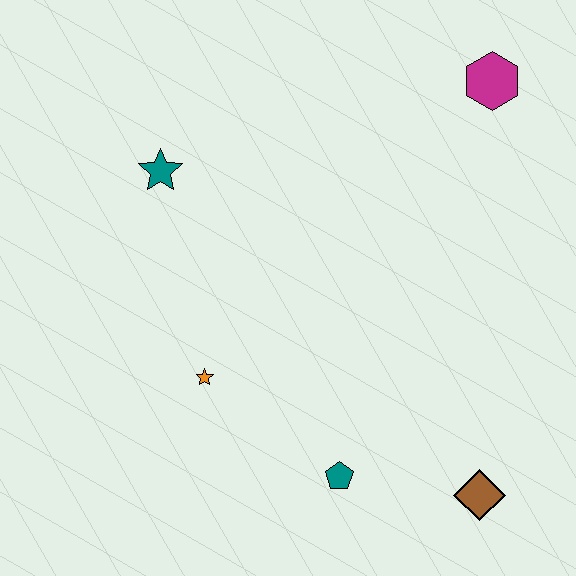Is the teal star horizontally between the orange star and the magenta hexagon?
No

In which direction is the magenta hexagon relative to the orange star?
The magenta hexagon is above the orange star.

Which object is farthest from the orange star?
The magenta hexagon is farthest from the orange star.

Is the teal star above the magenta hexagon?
No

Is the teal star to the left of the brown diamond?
Yes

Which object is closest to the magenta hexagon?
The teal star is closest to the magenta hexagon.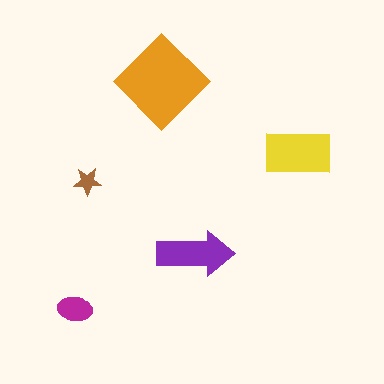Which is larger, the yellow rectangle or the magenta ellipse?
The yellow rectangle.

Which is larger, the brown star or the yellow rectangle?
The yellow rectangle.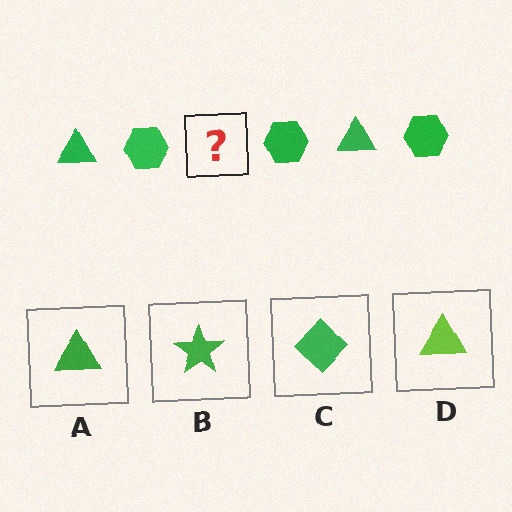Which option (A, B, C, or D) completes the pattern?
A.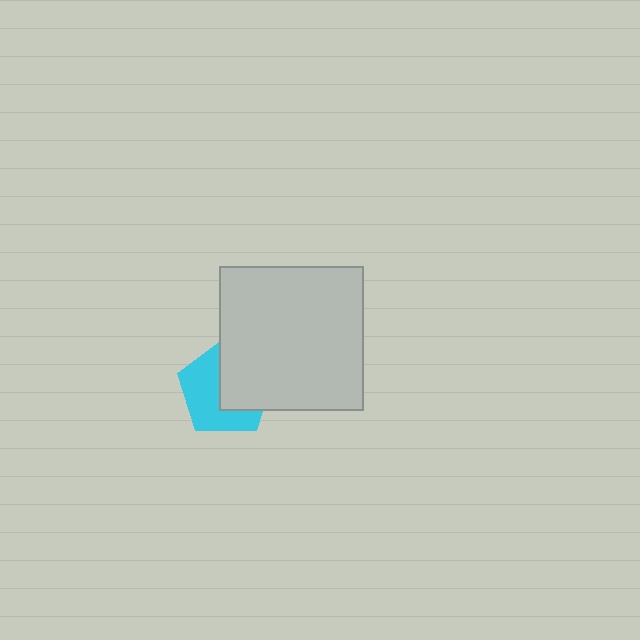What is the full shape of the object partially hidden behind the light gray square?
The partially hidden object is a cyan pentagon.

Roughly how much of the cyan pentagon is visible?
About half of it is visible (roughly 53%).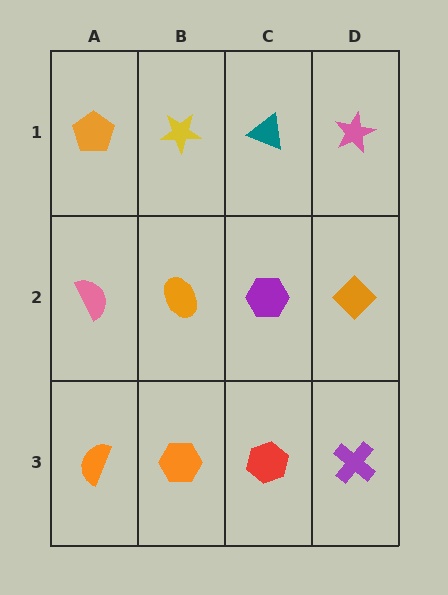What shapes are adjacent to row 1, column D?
An orange diamond (row 2, column D), a teal triangle (row 1, column C).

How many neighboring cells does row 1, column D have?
2.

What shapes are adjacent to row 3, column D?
An orange diamond (row 2, column D), a red hexagon (row 3, column C).